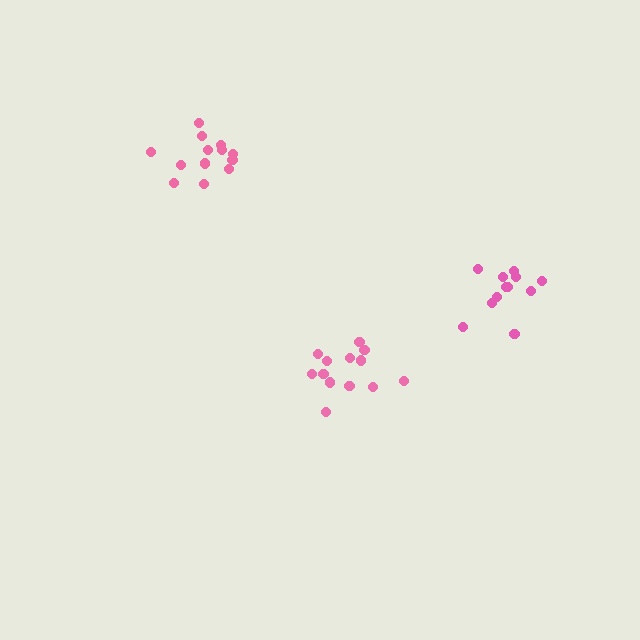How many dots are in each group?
Group 1: 13 dots, Group 2: 13 dots, Group 3: 12 dots (38 total).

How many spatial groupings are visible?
There are 3 spatial groupings.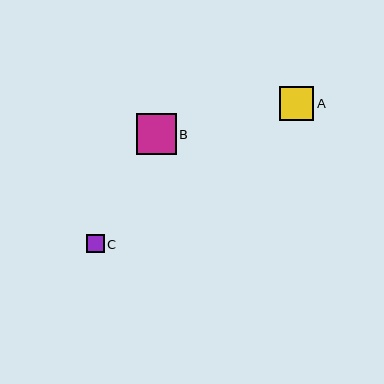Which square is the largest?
Square B is the largest with a size of approximately 40 pixels.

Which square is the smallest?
Square C is the smallest with a size of approximately 17 pixels.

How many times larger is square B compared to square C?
Square B is approximately 2.3 times the size of square C.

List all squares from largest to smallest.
From largest to smallest: B, A, C.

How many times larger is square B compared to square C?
Square B is approximately 2.3 times the size of square C.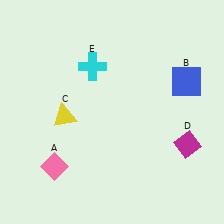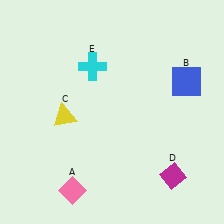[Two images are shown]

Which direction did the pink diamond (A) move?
The pink diamond (A) moved down.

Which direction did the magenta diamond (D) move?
The magenta diamond (D) moved down.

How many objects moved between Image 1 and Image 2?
2 objects moved between the two images.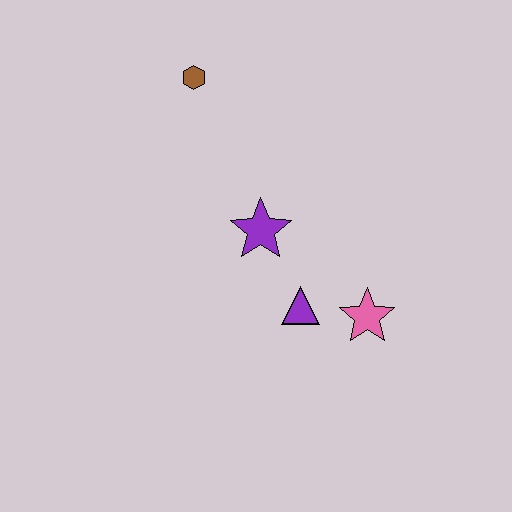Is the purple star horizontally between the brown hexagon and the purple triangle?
Yes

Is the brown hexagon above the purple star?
Yes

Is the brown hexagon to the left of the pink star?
Yes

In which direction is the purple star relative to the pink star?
The purple star is to the left of the pink star.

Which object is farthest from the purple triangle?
The brown hexagon is farthest from the purple triangle.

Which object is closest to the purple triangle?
The pink star is closest to the purple triangle.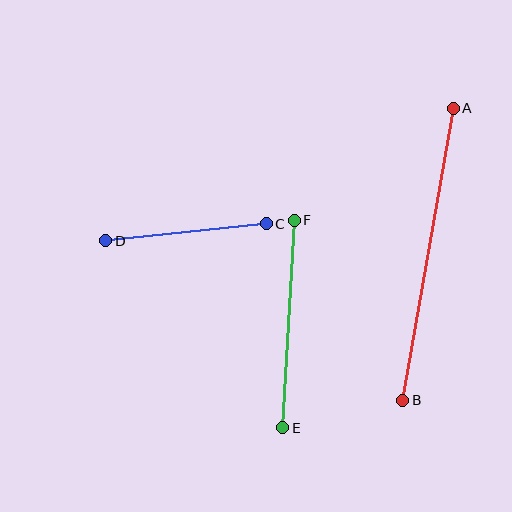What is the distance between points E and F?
The distance is approximately 208 pixels.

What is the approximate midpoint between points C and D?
The midpoint is at approximately (186, 232) pixels.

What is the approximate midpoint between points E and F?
The midpoint is at approximately (289, 324) pixels.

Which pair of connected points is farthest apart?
Points A and B are farthest apart.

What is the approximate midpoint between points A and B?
The midpoint is at approximately (428, 254) pixels.